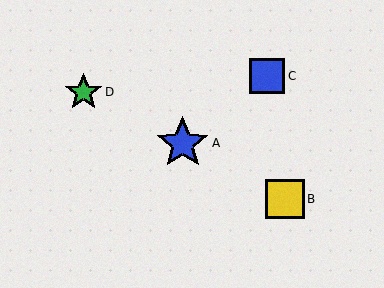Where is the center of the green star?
The center of the green star is at (83, 92).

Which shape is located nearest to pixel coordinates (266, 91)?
The blue square (labeled C) at (267, 76) is nearest to that location.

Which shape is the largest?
The blue star (labeled A) is the largest.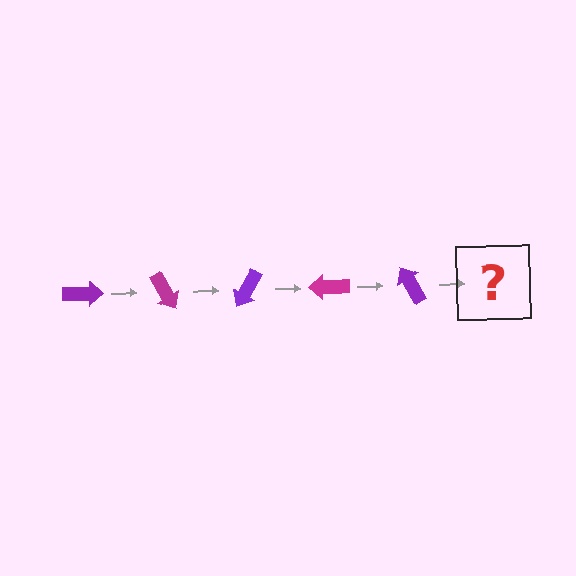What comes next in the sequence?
The next element should be a magenta arrow, rotated 300 degrees from the start.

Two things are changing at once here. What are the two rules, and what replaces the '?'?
The two rules are that it rotates 60 degrees each step and the color cycles through purple and magenta. The '?' should be a magenta arrow, rotated 300 degrees from the start.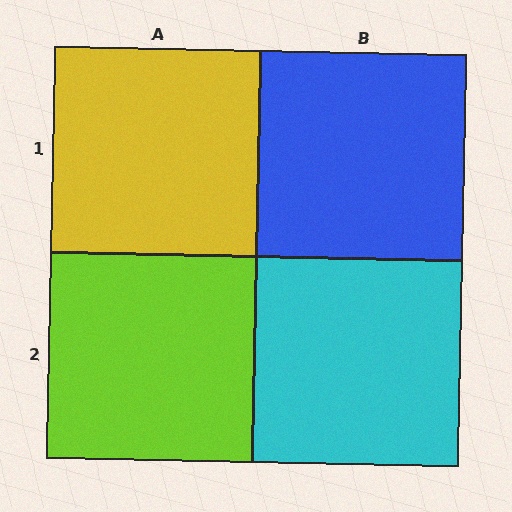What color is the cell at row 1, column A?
Yellow.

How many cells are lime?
1 cell is lime.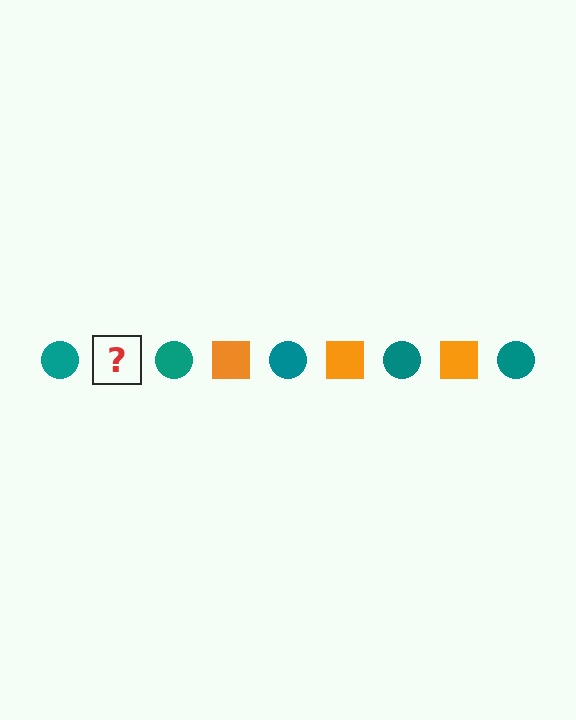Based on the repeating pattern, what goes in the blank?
The blank should be an orange square.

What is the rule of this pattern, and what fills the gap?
The rule is that the pattern alternates between teal circle and orange square. The gap should be filled with an orange square.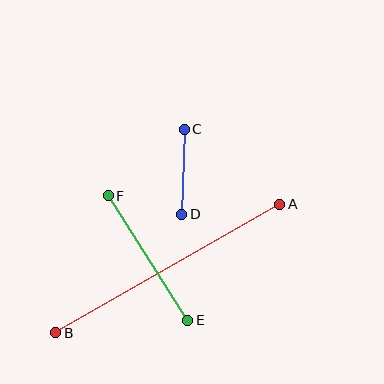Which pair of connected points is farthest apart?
Points A and B are farthest apart.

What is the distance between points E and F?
The distance is approximately 148 pixels.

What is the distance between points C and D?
The distance is approximately 85 pixels.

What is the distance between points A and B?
The distance is approximately 258 pixels.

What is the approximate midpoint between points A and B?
The midpoint is at approximately (168, 269) pixels.